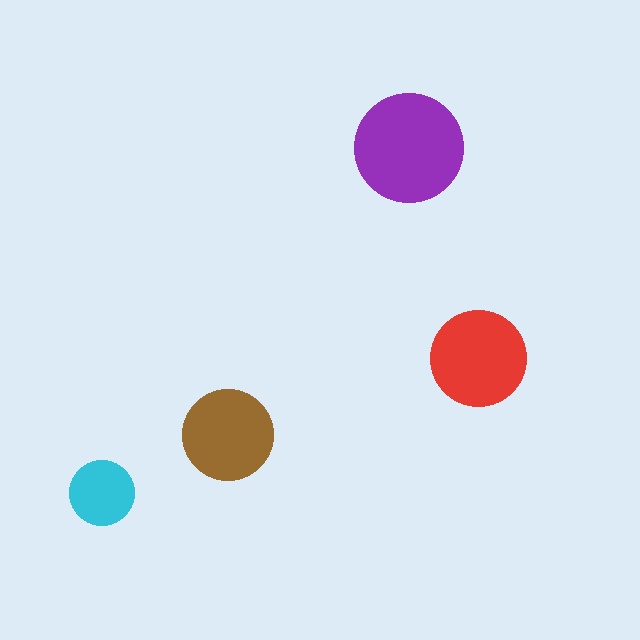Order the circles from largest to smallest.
the purple one, the red one, the brown one, the cyan one.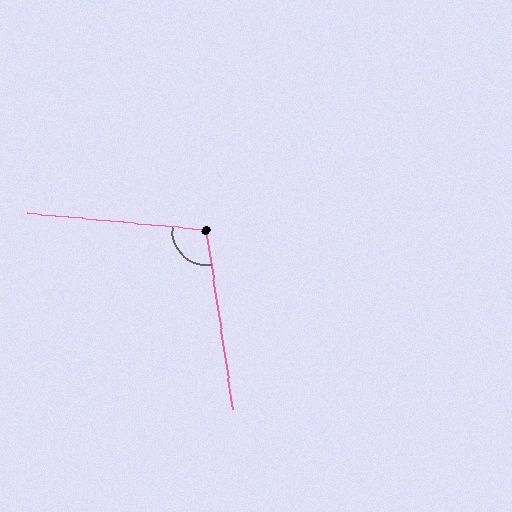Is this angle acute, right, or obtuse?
It is obtuse.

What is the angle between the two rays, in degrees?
Approximately 104 degrees.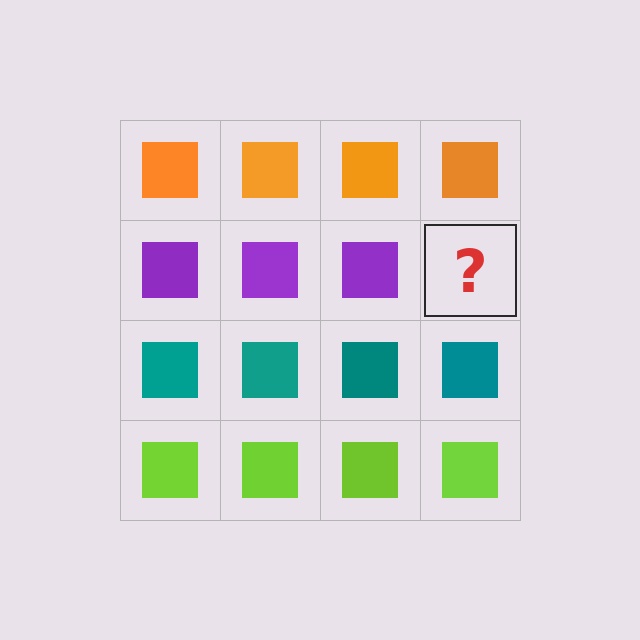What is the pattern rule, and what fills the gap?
The rule is that each row has a consistent color. The gap should be filled with a purple square.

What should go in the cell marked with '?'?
The missing cell should contain a purple square.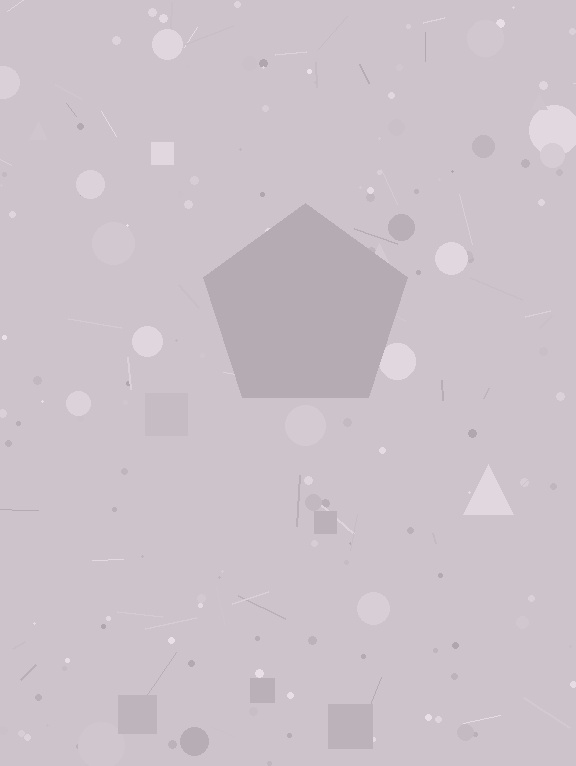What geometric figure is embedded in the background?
A pentagon is embedded in the background.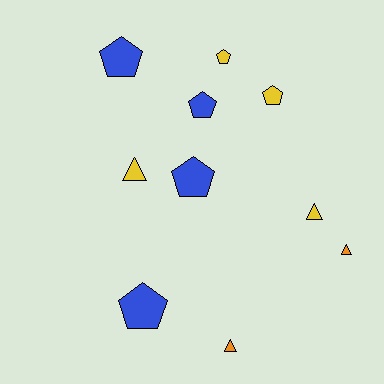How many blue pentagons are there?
There are 4 blue pentagons.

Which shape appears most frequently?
Pentagon, with 6 objects.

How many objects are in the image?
There are 10 objects.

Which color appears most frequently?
Blue, with 4 objects.